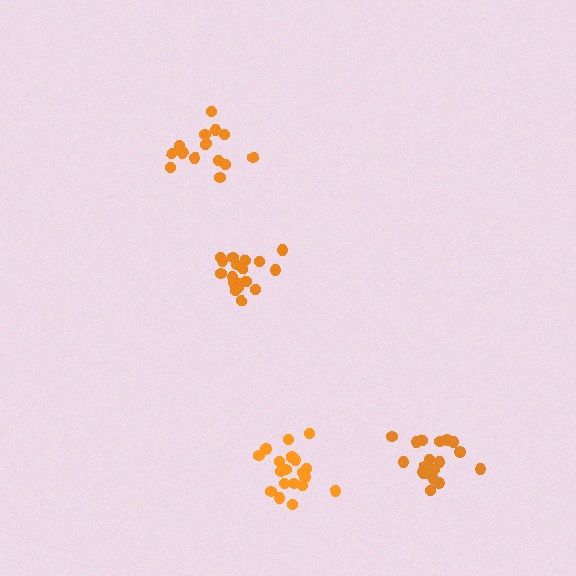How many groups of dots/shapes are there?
There are 4 groups.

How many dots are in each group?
Group 1: 18 dots, Group 2: 18 dots, Group 3: 15 dots, Group 4: 20 dots (71 total).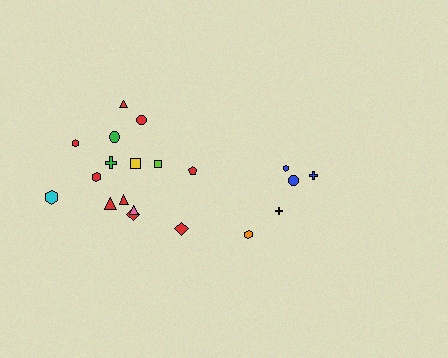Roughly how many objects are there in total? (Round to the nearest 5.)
Roughly 20 objects in total.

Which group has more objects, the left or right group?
The left group.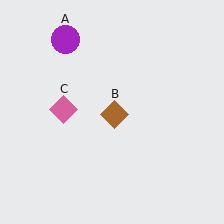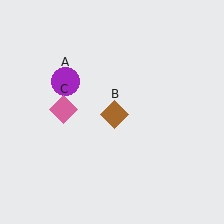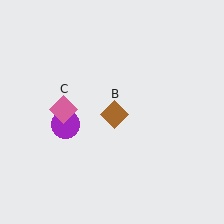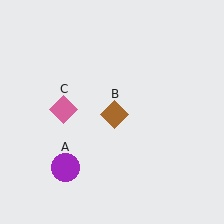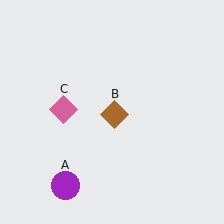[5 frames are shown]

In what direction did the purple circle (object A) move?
The purple circle (object A) moved down.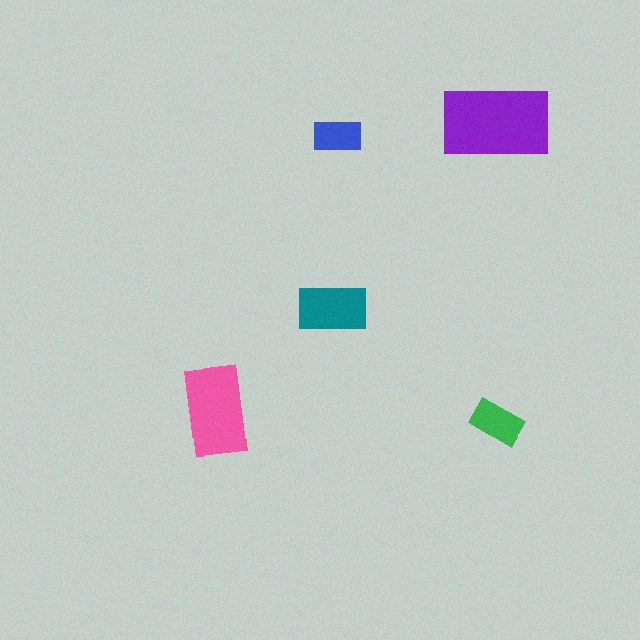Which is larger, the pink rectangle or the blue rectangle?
The pink one.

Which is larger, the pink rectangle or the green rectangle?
The pink one.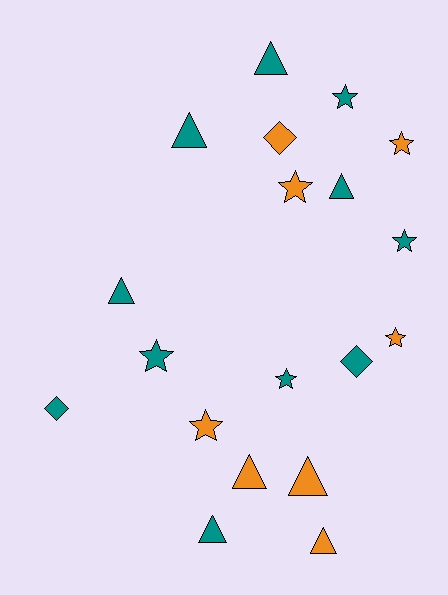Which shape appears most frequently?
Triangle, with 8 objects.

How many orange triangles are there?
There are 3 orange triangles.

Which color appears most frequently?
Teal, with 11 objects.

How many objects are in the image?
There are 19 objects.